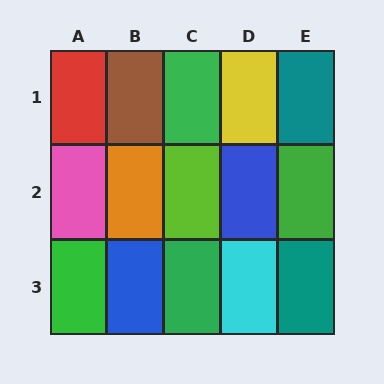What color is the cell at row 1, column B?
Brown.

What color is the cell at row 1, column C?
Green.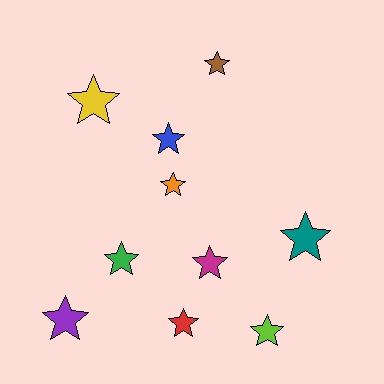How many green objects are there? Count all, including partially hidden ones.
There is 1 green object.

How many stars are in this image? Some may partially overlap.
There are 10 stars.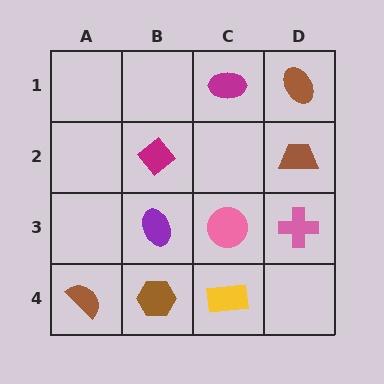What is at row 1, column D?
A brown ellipse.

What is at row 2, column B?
A magenta diamond.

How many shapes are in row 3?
3 shapes.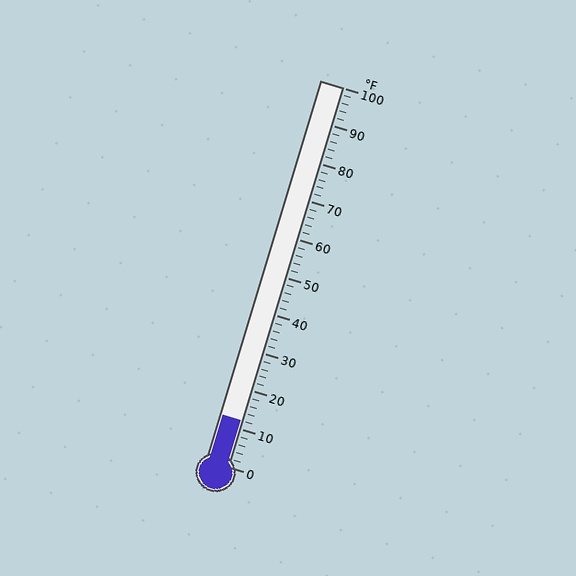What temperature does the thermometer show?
The thermometer shows approximately 12°F.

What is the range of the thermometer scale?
The thermometer scale ranges from 0°F to 100°F.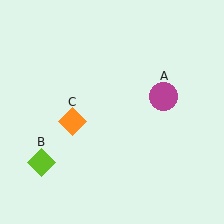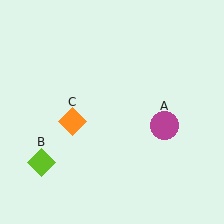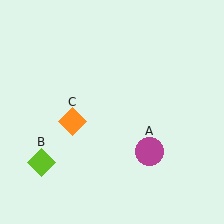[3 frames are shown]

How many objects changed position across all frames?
1 object changed position: magenta circle (object A).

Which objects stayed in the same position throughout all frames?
Lime diamond (object B) and orange diamond (object C) remained stationary.